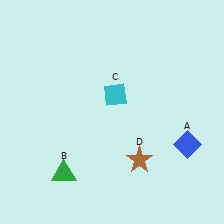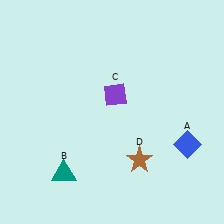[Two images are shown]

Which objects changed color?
B changed from green to teal. C changed from cyan to purple.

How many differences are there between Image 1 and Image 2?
There are 2 differences between the two images.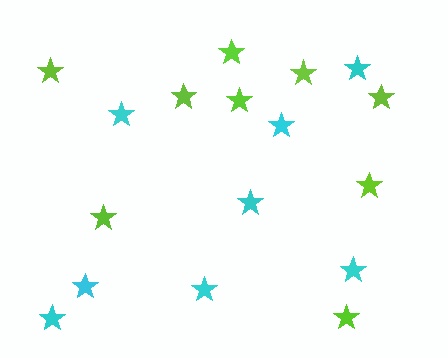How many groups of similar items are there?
There are 2 groups: one group of lime stars (9) and one group of cyan stars (8).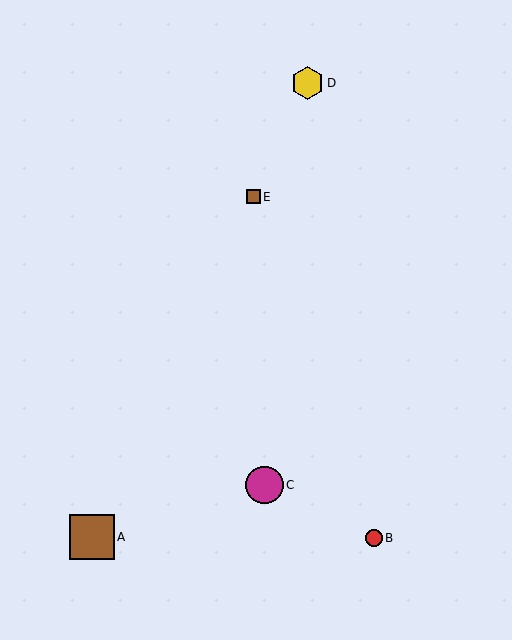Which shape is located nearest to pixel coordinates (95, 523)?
The brown square (labeled A) at (92, 537) is nearest to that location.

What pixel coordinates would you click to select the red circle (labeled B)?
Click at (374, 538) to select the red circle B.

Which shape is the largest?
The brown square (labeled A) is the largest.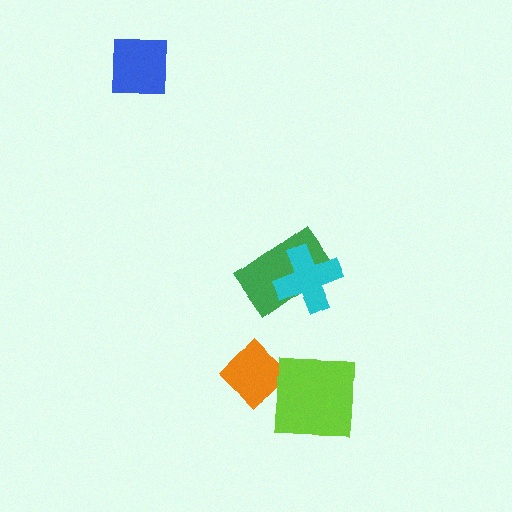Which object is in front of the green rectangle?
The cyan cross is in front of the green rectangle.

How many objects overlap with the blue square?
0 objects overlap with the blue square.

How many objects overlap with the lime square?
1 object overlaps with the lime square.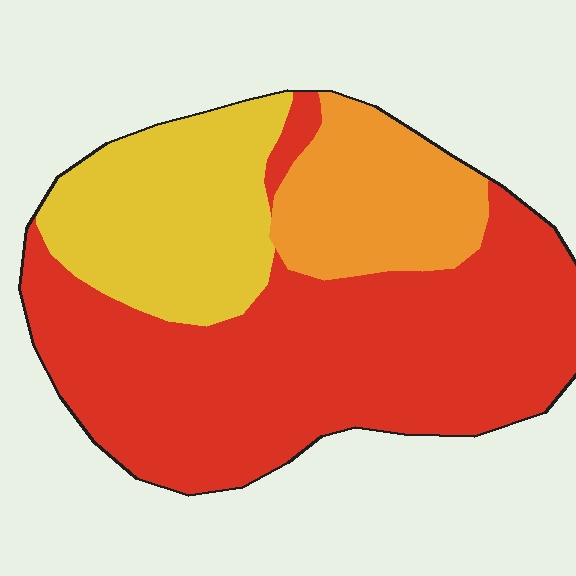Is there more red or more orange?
Red.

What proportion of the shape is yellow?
Yellow takes up about one quarter (1/4) of the shape.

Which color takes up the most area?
Red, at roughly 60%.